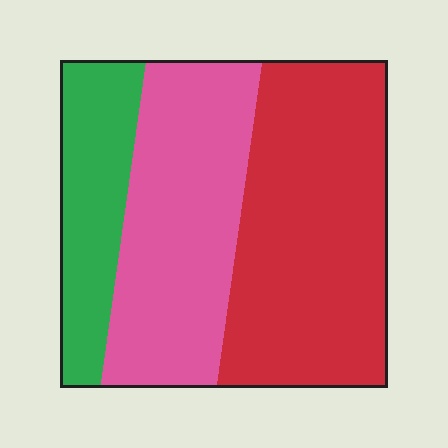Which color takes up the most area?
Red, at roughly 45%.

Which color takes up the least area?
Green, at roughly 20%.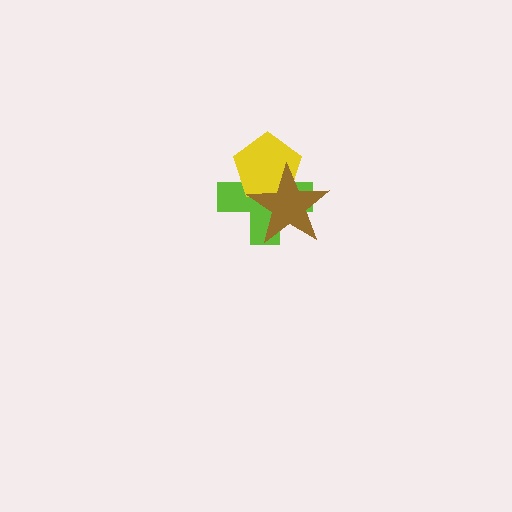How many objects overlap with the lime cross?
2 objects overlap with the lime cross.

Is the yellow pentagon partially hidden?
Yes, it is partially covered by another shape.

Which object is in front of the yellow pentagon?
The brown star is in front of the yellow pentagon.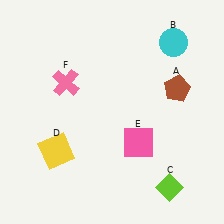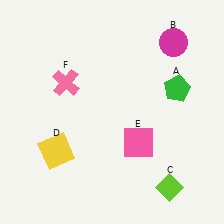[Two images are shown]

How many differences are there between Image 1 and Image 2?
There are 2 differences between the two images.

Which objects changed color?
A changed from brown to green. B changed from cyan to magenta.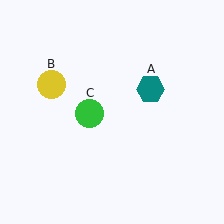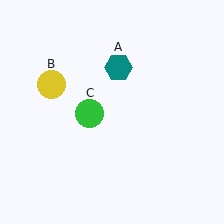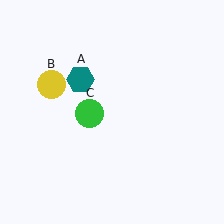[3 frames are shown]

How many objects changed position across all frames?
1 object changed position: teal hexagon (object A).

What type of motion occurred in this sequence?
The teal hexagon (object A) rotated counterclockwise around the center of the scene.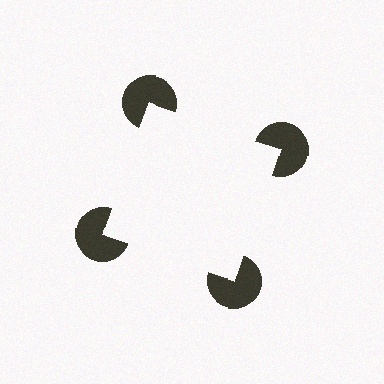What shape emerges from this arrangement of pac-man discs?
An illusory square — its edges are inferred from the aligned wedge cuts in the pac-man discs, not physically drawn.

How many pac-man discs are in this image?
There are 4 — one at each vertex of the illusory square.